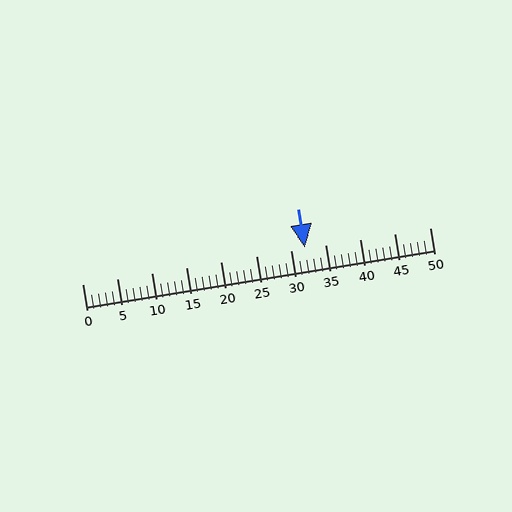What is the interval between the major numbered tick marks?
The major tick marks are spaced 5 units apart.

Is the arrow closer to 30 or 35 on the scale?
The arrow is closer to 30.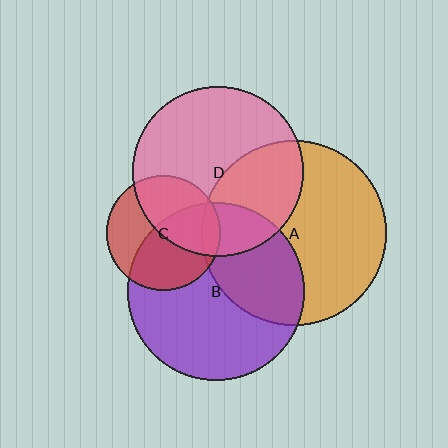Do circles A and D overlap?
Yes.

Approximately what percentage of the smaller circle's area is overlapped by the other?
Approximately 35%.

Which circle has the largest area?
Circle A (orange).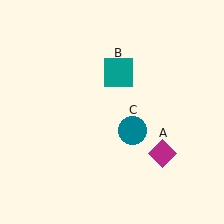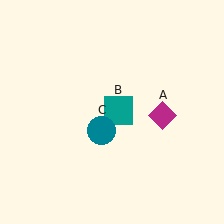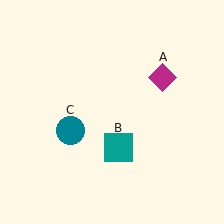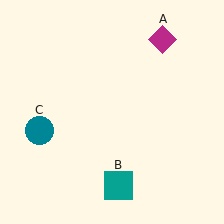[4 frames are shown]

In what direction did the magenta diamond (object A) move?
The magenta diamond (object A) moved up.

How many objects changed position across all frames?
3 objects changed position: magenta diamond (object A), teal square (object B), teal circle (object C).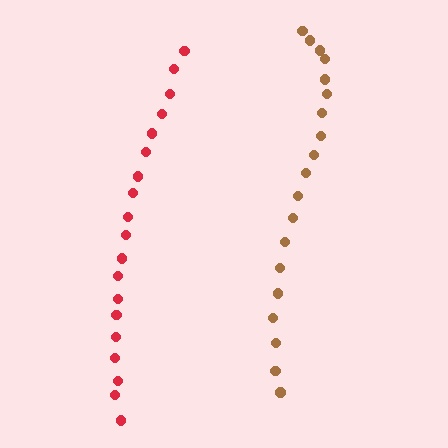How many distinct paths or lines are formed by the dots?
There are 2 distinct paths.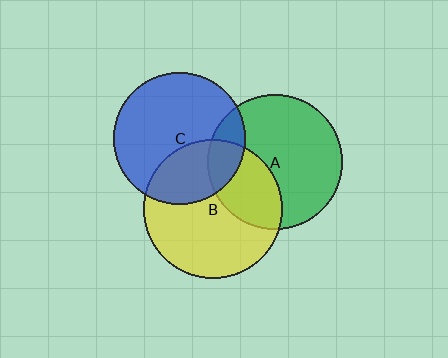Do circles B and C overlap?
Yes.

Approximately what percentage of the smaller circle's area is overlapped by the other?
Approximately 35%.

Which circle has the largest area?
Circle B (yellow).